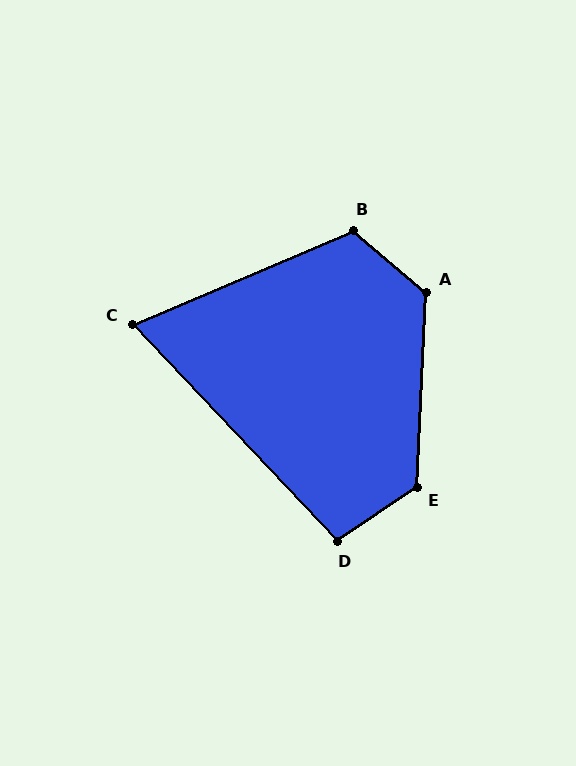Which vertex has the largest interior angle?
A, at approximately 127 degrees.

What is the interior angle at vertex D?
Approximately 99 degrees (obtuse).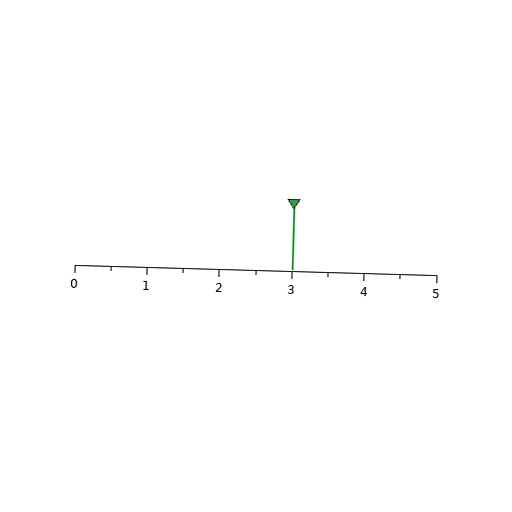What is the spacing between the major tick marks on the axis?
The major ticks are spaced 1 apart.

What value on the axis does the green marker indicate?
The marker indicates approximately 3.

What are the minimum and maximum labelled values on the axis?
The axis runs from 0 to 5.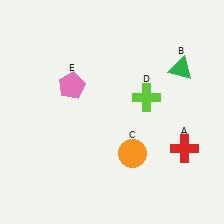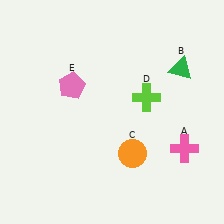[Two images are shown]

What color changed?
The cross (A) changed from red in Image 1 to pink in Image 2.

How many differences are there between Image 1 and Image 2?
There is 1 difference between the two images.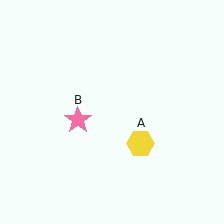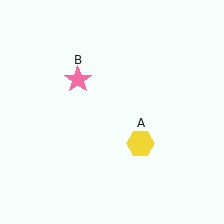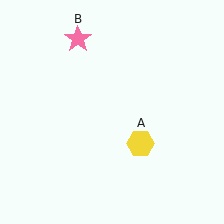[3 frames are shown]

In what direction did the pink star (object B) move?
The pink star (object B) moved up.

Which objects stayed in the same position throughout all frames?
Yellow hexagon (object A) remained stationary.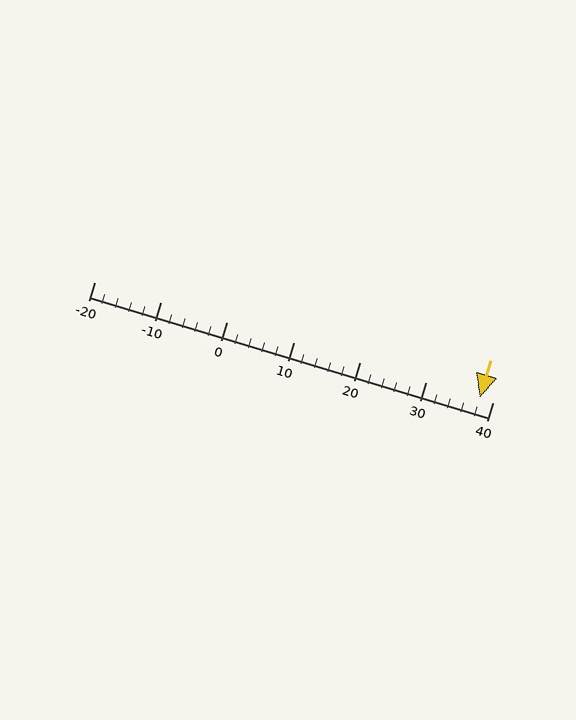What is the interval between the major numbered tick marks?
The major tick marks are spaced 10 units apart.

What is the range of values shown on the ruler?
The ruler shows values from -20 to 40.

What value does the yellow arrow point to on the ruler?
The yellow arrow points to approximately 38.